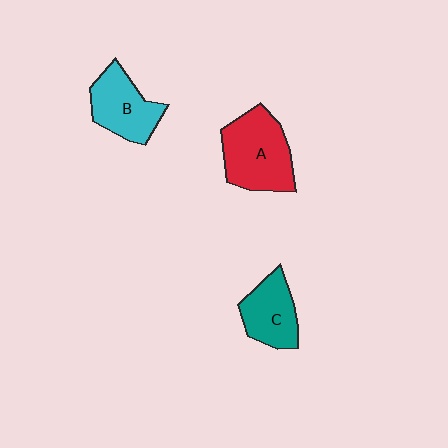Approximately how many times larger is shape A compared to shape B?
Approximately 1.3 times.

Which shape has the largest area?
Shape A (red).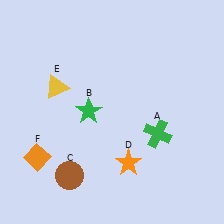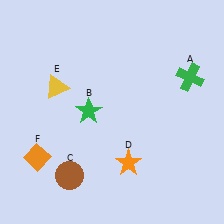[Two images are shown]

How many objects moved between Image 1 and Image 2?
1 object moved between the two images.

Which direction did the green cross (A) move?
The green cross (A) moved up.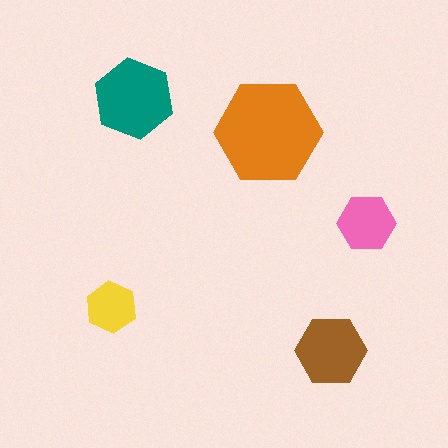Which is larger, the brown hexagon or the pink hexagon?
The brown one.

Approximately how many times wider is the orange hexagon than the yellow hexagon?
About 2 times wider.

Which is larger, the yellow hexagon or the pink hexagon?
The pink one.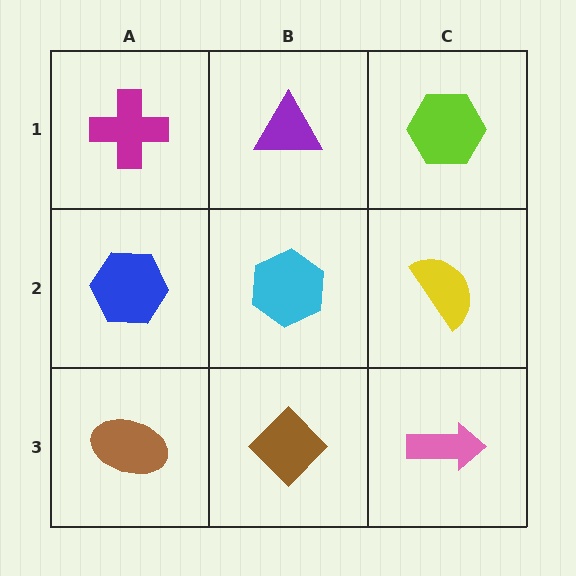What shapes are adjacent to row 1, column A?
A blue hexagon (row 2, column A), a purple triangle (row 1, column B).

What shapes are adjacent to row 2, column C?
A lime hexagon (row 1, column C), a pink arrow (row 3, column C), a cyan hexagon (row 2, column B).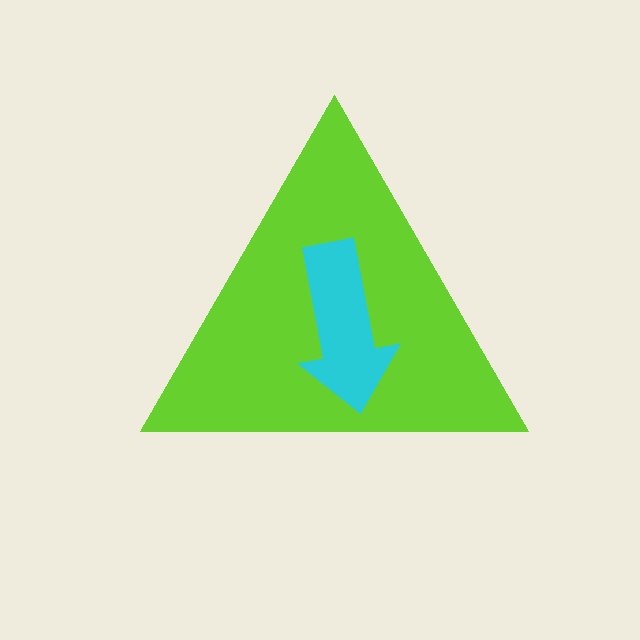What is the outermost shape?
The lime triangle.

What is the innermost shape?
The cyan arrow.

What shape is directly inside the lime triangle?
The cyan arrow.